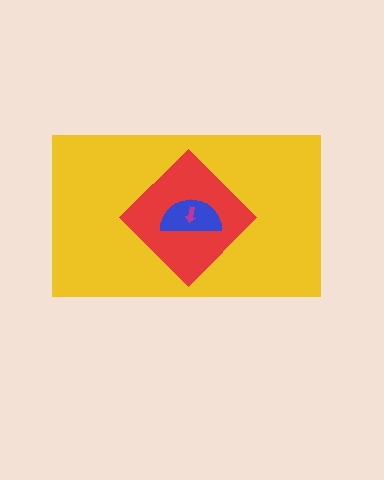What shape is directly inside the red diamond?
The blue semicircle.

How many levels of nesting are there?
4.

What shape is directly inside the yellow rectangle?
The red diamond.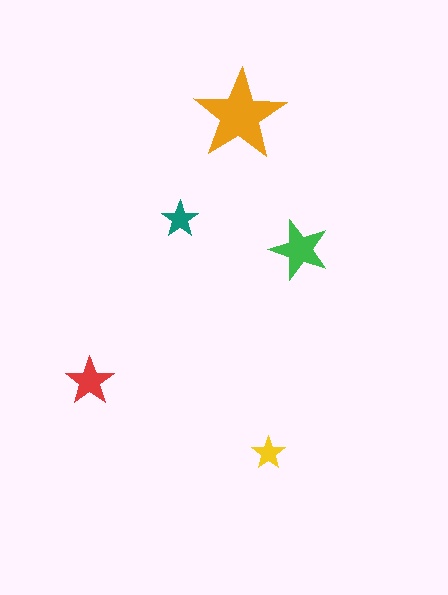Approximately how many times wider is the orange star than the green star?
About 1.5 times wider.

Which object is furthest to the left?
The red star is leftmost.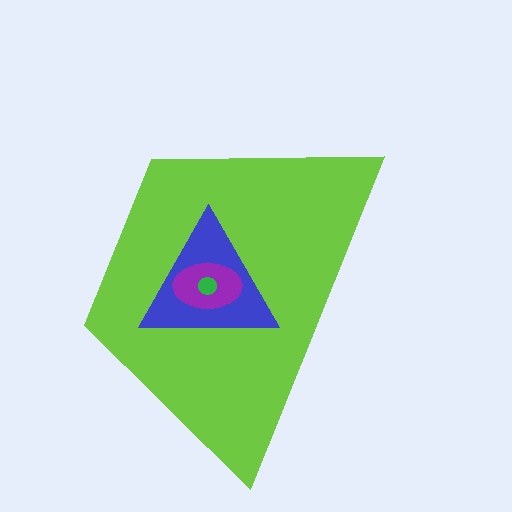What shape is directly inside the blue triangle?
The purple ellipse.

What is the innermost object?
The green circle.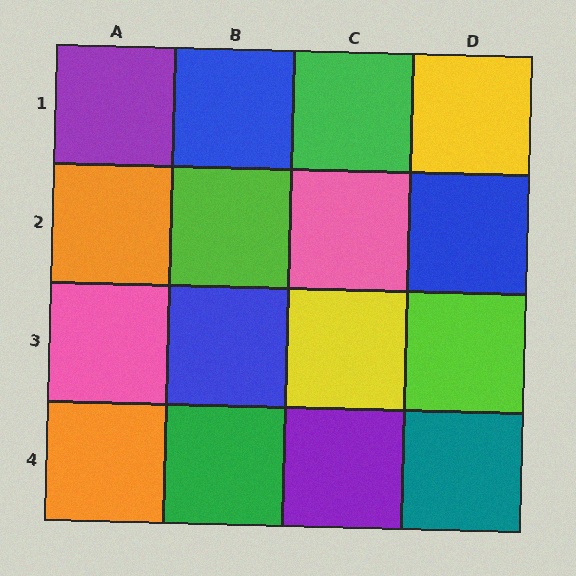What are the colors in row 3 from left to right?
Pink, blue, yellow, lime.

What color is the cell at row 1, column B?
Blue.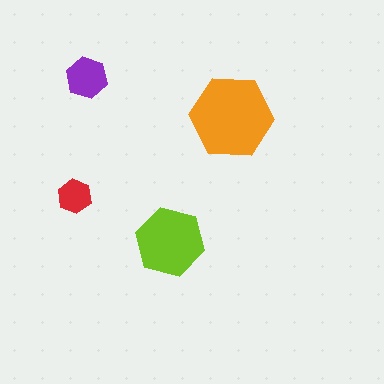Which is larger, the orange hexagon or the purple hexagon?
The orange one.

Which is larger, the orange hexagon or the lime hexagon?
The orange one.